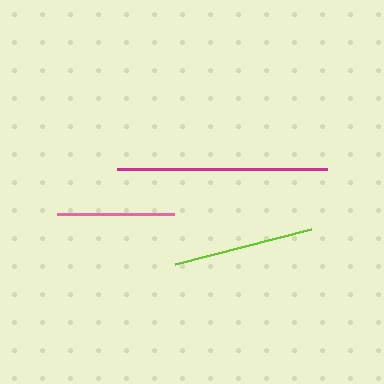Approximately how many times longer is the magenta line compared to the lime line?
The magenta line is approximately 1.5 times the length of the lime line.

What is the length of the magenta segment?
The magenta segment is approximately 209 pixels long.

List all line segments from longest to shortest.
From longest to shortest: magenta, lime, pink.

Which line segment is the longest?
The magenta line is the longest at approximately 209 pixels.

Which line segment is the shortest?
The pink line is the shortest at approximately 116 pixels.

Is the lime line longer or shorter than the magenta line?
The magenta line is longer than the lime line.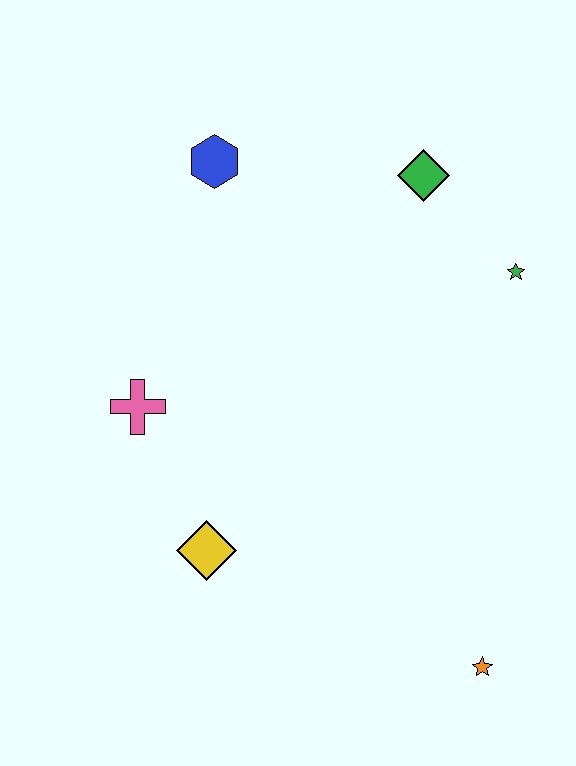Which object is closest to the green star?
The green diamond is closest to the green star.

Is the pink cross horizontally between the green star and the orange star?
No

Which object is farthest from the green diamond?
The orange star is farthest from the green diamond.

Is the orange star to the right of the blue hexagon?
Yes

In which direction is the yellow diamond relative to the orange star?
The yellow diamond is to the left of the orange star.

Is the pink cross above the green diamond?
No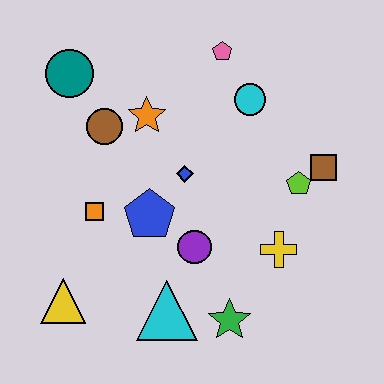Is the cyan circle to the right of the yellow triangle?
Yes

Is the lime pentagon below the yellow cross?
No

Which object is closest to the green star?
The cyan triangle is closest to the green star.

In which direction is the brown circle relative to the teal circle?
The brown circle is below the teal circle.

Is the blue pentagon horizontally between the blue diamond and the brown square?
No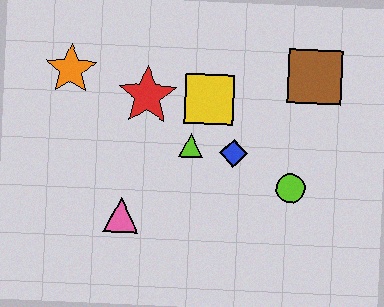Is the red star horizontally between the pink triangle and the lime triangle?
Yes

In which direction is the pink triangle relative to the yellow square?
The pink triangle is below the yellow square.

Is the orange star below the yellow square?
No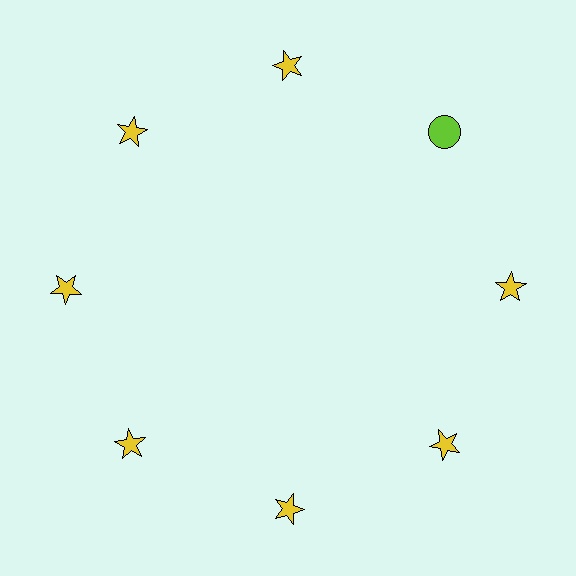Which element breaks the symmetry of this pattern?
The lime circle at roughly the 2 o'clock position breaks the symmetry. All other shapes are yellow stars.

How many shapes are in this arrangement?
There are 8 shapes arranged in a ring pattern.